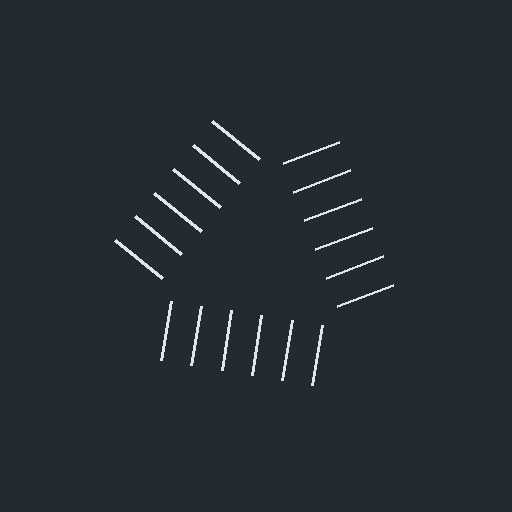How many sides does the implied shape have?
3 sides — the line-ends trace a triangle.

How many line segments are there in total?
18 — 6 along each of the 3 edges.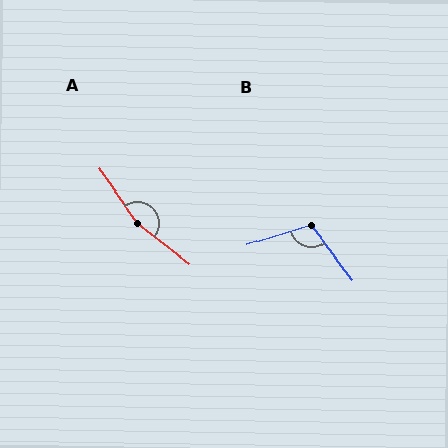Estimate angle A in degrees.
Approximately 164 degrees.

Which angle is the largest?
A, at approximately 164 degrees.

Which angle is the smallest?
B, at approximately 110 degrees.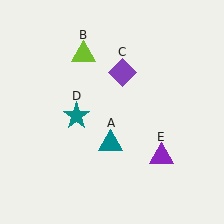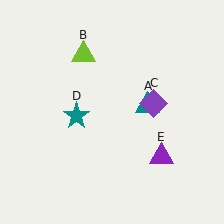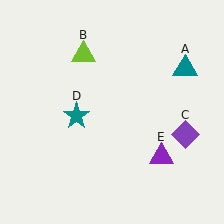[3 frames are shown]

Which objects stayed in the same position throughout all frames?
Lime triangle (object B) and teal star (object D) and purple triangle (object E) remained stationary.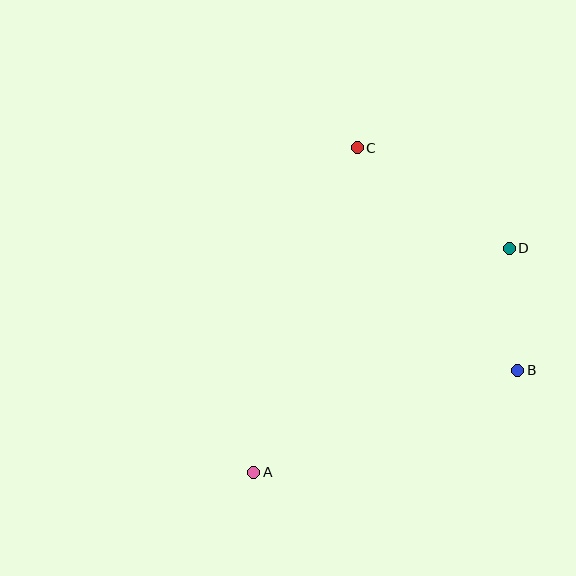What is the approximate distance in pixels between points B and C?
The distance between B and C is approximately 275 pixels.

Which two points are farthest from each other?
Points A and C are farthest from each other.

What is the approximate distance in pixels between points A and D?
The distance between A and D is approximately 340 pixels.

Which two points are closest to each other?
Points B and D are closest to each other.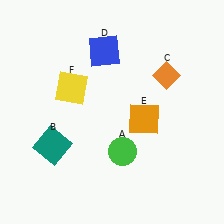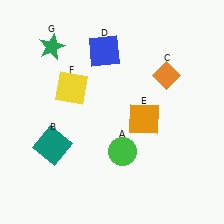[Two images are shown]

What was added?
A green star (G) was added in Image 2.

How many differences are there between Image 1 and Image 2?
There is 1 difference between the two images.